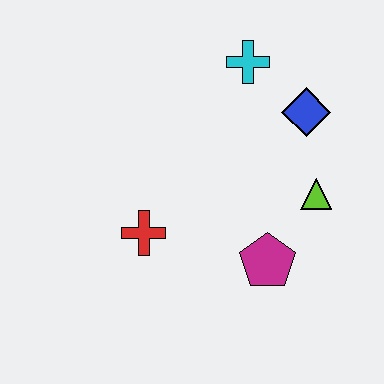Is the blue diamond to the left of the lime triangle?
Yes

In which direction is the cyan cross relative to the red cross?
The cyan cross is above the red cross.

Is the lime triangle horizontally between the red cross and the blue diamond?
No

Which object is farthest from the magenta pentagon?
The cyan cross is farthest from the magenta pentagon.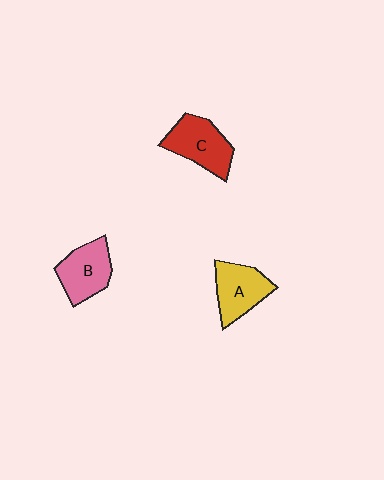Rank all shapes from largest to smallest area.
From largest to smallest: C (red), A (yellow), B (pink).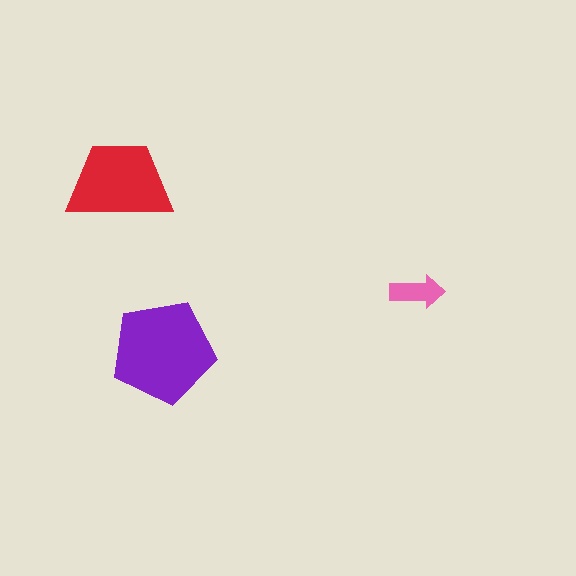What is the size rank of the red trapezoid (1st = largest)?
2nd.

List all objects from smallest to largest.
The pink arrow, the red trapezoid, the purple pentagon.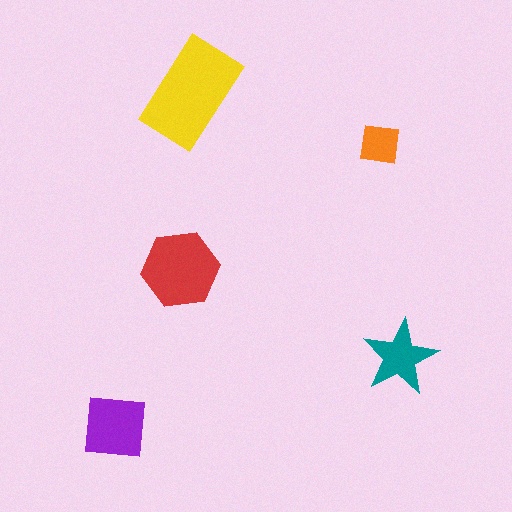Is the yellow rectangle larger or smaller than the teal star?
Larger.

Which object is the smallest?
The orange square.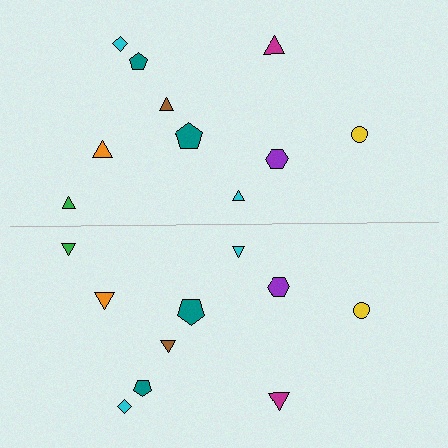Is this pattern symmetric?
Yes, this pattern has bilateral (reflection) symmetry.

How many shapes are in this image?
There are 20 shapes in this image.